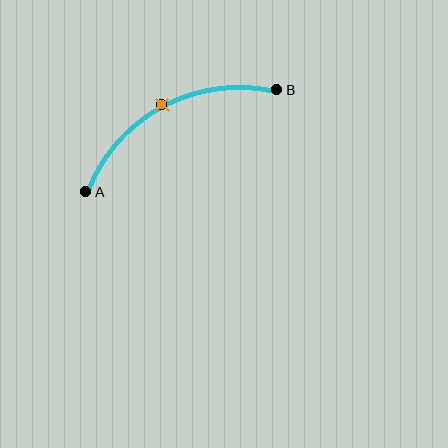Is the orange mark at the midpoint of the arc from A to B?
Yes. The orange mark lies on the arc at equal arc-length from both A and B — it is the arc midpoint.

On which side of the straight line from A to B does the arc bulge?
The arc bulges above the straight line connecting A and B.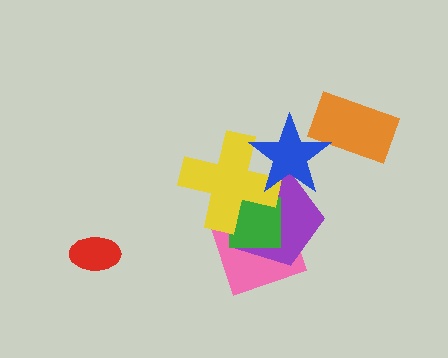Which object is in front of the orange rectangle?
The blue star is in front of the orange rectangle.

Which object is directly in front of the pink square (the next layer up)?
The purple pentagon is directly in front of the pink square.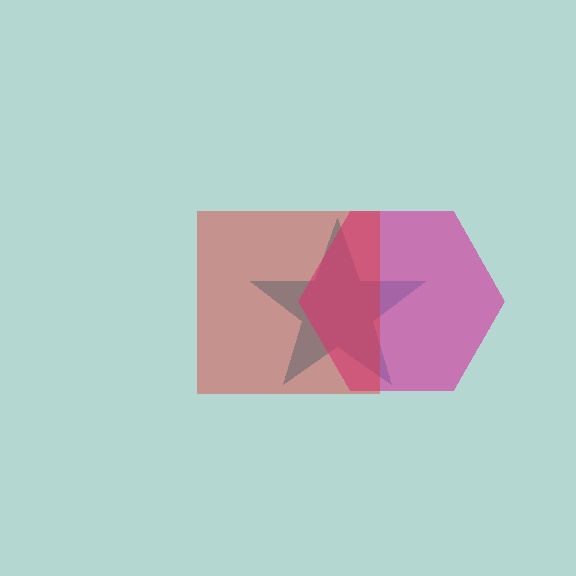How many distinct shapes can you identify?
There are 3 distinct shapes: a teal star, a magenta hexagon, a red square.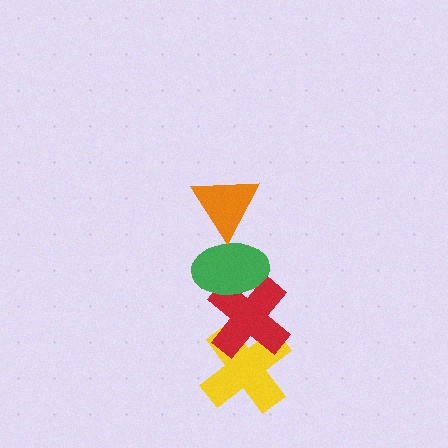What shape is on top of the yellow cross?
The red cross is on top of the yellow cross.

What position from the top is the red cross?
The red cross is 3rd from the top.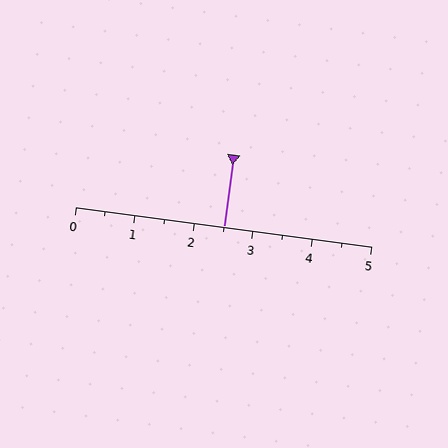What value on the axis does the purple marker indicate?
The marker indicates approximately 2.5.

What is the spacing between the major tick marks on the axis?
The major ticks are spaced 1 apart.